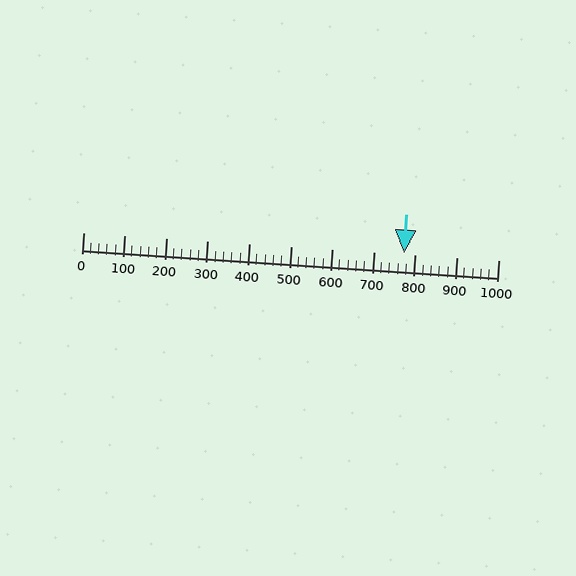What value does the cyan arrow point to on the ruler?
The cyan arrow points to approximately 774.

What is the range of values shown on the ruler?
The ruler shows values from 0 to 1000.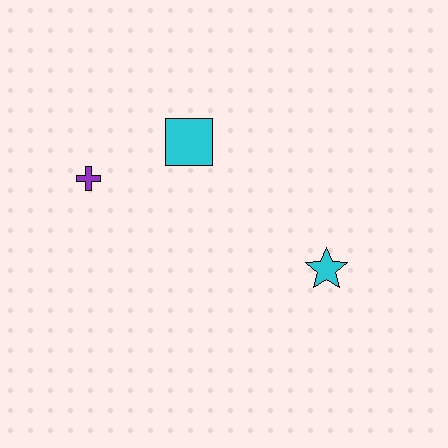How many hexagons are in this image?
There are no hexagons.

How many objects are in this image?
There are 3 objects.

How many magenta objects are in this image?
There are no magenta objects.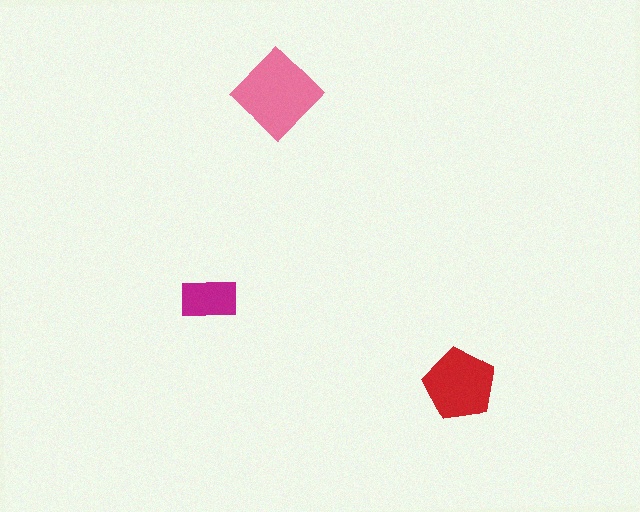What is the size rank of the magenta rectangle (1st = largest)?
3rd.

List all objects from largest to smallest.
The pink diamond, the red pentagon, the magenta rectangle.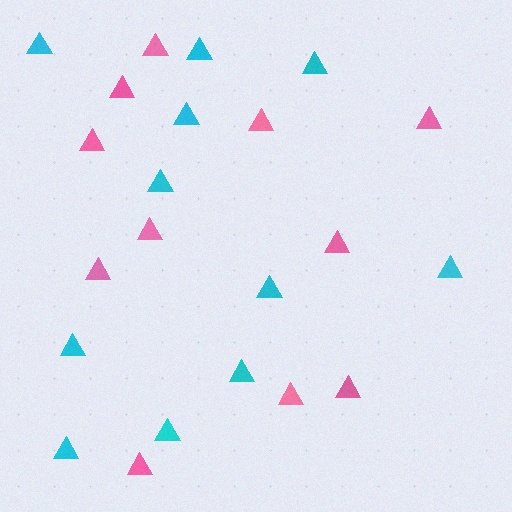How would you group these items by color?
There are 2 groups: one group of pink triangles (11) and one group of cyan triangles (11).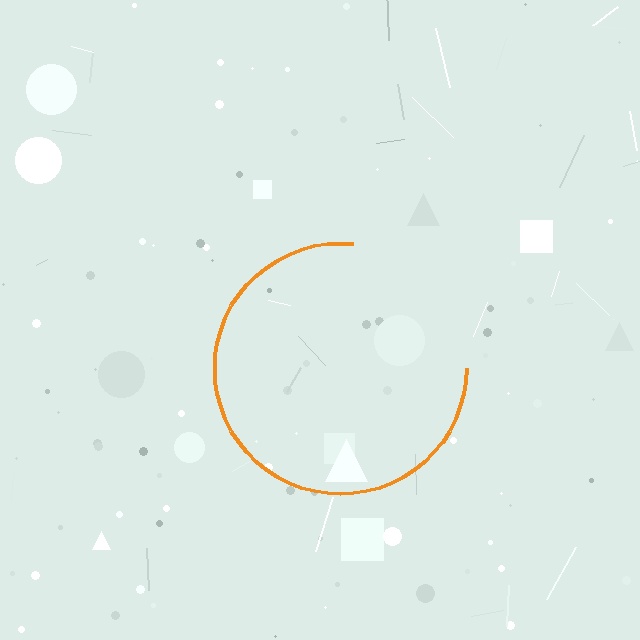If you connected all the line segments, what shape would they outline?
They would outline a circle.